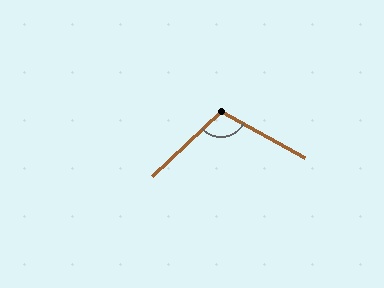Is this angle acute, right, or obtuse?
It is obtuse.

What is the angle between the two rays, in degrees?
Approximately 108 degrees.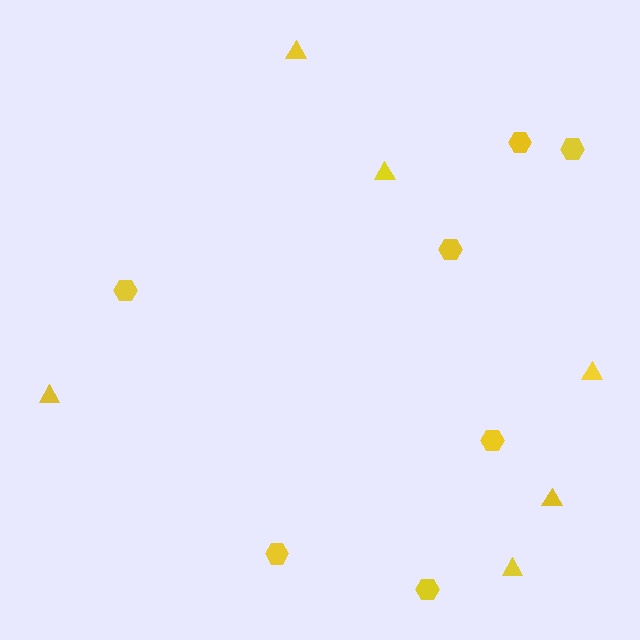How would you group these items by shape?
There are 2 groups: one group of triangles (6) and one group of hexagons (7).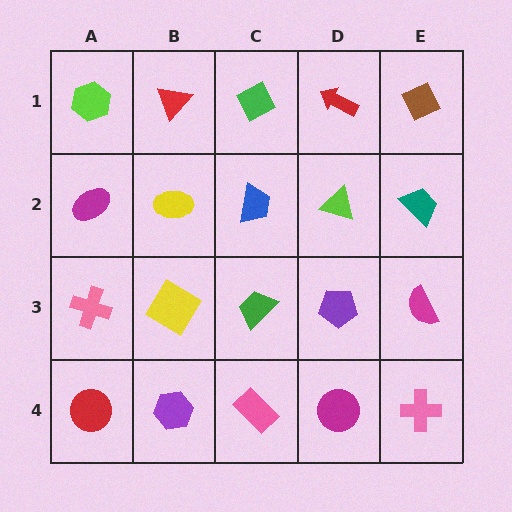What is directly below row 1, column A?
A magenta ellipse.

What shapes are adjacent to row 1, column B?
A yellow ellipse (row 2, column B), a lime hexagon (row 1, column A), a green diamond (row 1, column C).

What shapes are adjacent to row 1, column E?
A teal trapezoid (row 2, column E), a red arrow (row 1, column D).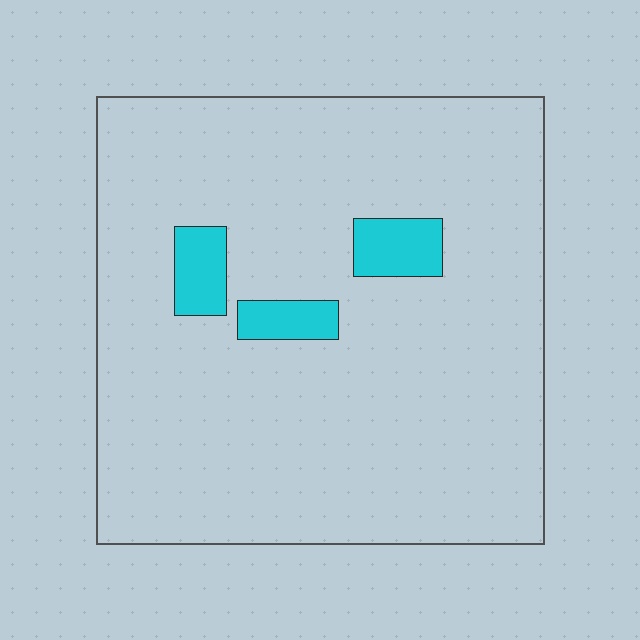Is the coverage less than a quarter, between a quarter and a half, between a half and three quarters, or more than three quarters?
Less than a quarter.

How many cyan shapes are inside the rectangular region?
3.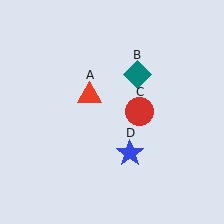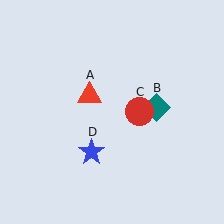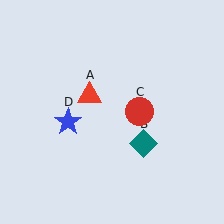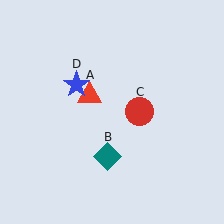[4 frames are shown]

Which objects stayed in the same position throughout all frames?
Red triangle (object A) and red circle (object C) remained stationary.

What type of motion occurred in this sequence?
The teal diamond (object B), blue star (object D) rotated clockwise around the center of the scene.